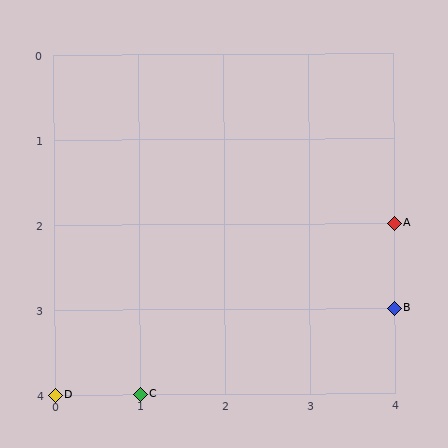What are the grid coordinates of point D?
Point D is at grid coordinates (0, 4).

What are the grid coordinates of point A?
Point A is at grid coordinates (4, 2).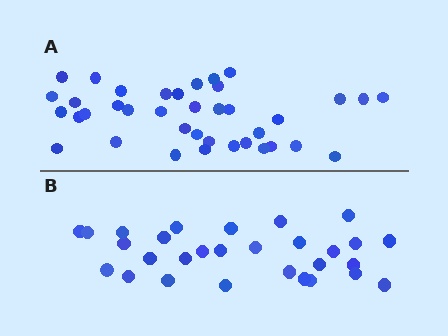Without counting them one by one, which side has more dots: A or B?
Region A (the top region) has more dots.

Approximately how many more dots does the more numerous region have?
Region A has roughly 8 or so more dots than region B.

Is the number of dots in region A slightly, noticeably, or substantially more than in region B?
Region A has noticeably more, but not dramatically so. The ratio is roughly 1.3 to 1.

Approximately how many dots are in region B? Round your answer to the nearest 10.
About 30 dots. (The exact count is 29, which rounds to 30.)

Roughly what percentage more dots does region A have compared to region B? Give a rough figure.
About 30% more.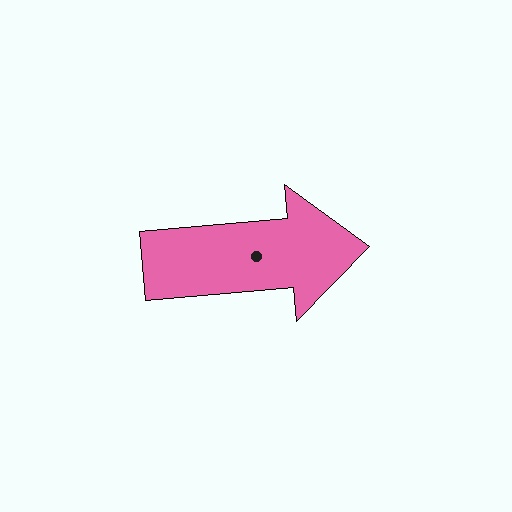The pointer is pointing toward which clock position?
Roughly 3 o'clock.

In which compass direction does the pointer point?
East.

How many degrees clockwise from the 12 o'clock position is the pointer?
Approximately 85 degrees.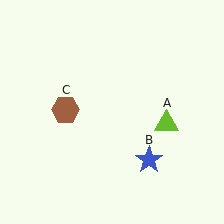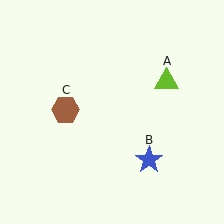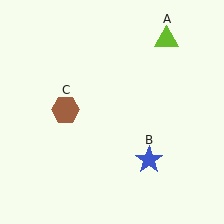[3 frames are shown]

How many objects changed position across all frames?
1 object changed position: lime triangle (object A).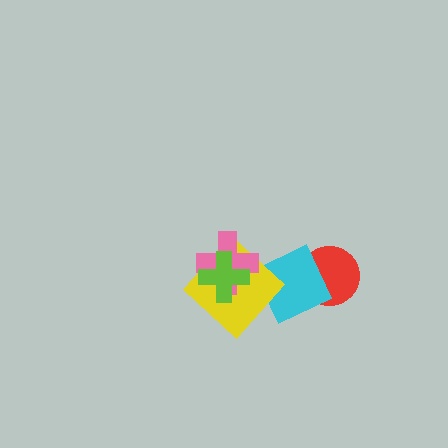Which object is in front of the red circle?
The cyan square is in front of the red circle.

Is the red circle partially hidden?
Yes, it is partially covered by another shape.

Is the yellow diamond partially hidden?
Yes, it is partially covered by another shape.